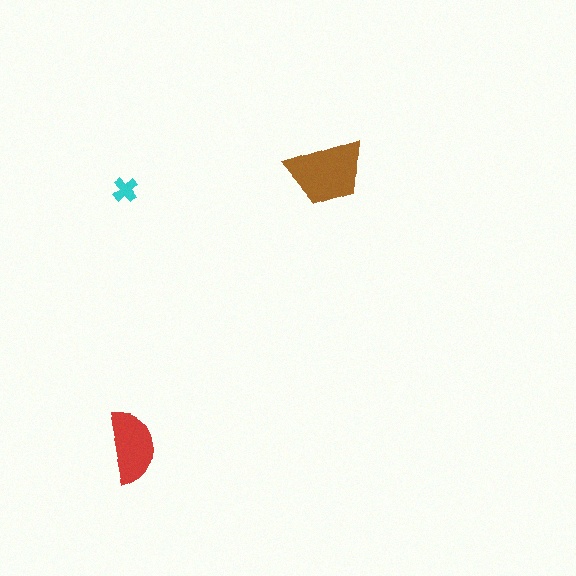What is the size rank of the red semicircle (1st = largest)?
2nd.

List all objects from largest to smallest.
The brown trapezoid, the red semicircle, the cyan cross.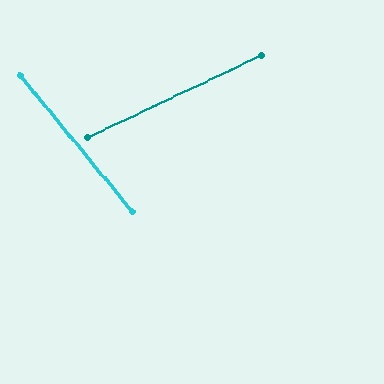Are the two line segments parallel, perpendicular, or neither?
Neither parallel nor perpendicular — they differ by about 76°.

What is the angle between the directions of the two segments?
Approximately 76 degrees.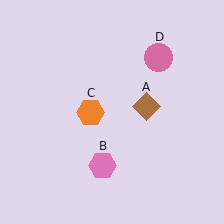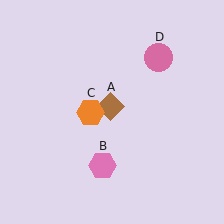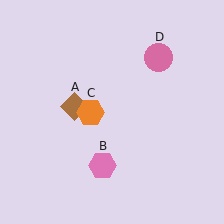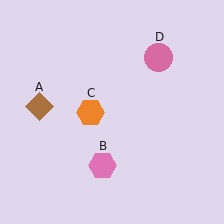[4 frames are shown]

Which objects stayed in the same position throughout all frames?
Pink hexagon (object B) and orange hexagon (object C) and pink circle (object D) remained stationary.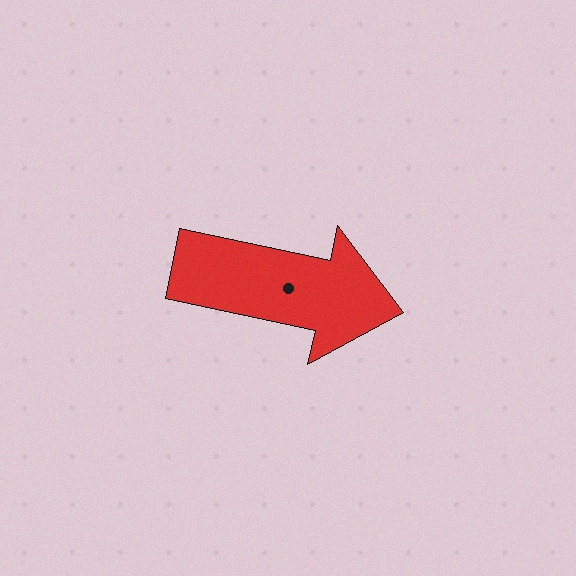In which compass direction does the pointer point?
East.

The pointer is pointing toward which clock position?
Roughly 3 o'clock.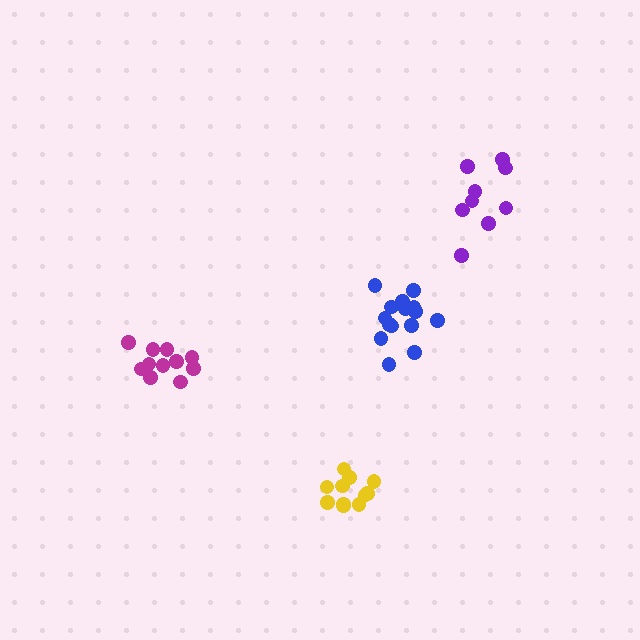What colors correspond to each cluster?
The clusters are colored: yellow, magenta, blue, purple.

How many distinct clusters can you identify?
There are 4 distinct clusters.